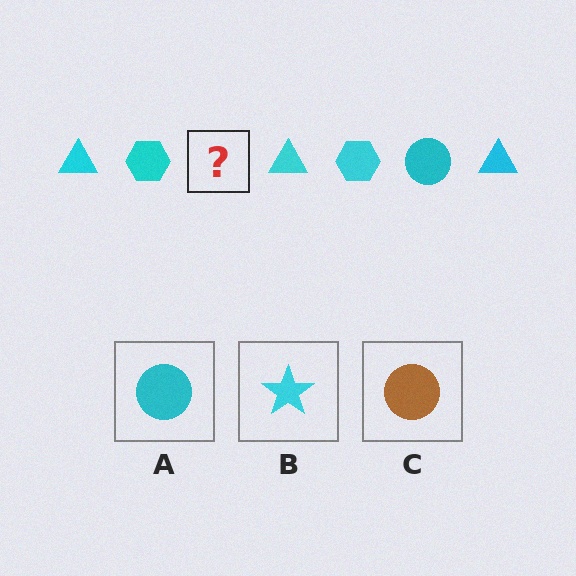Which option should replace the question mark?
Option A.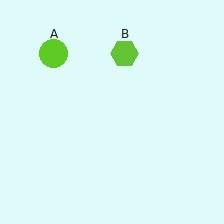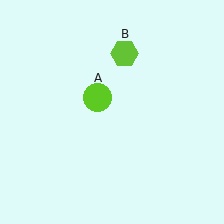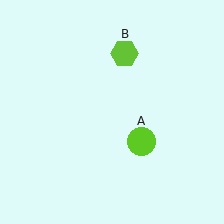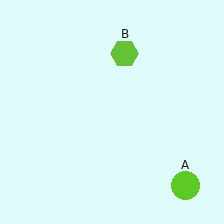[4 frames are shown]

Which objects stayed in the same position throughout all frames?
Lime hexagon (object B) remained stationary.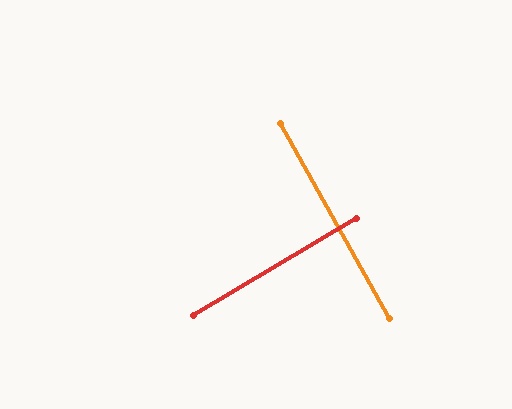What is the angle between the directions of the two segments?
Approximately 88 degrees.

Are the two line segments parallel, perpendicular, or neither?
Perpendicular — they meet at approximately 88°.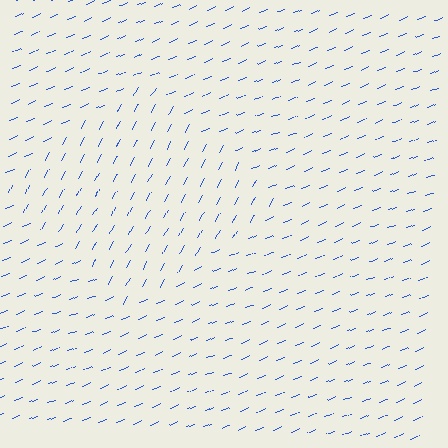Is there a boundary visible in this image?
Yes, there is a texture boundary formed by a change in line orientation.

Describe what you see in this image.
The image is filled with small blue line segments. A diamond region in the image has lines oriented differently from the surrounding lines, creating a visible texture boundary.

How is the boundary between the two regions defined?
The boundary is defined purely by a change in line orientation (approximately 38 degrees difference). All lines are the same color and thickness.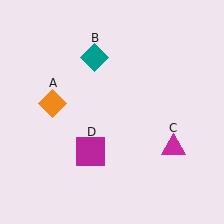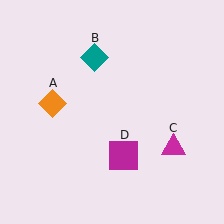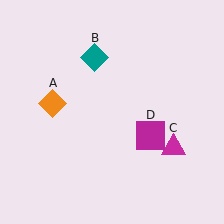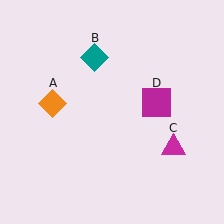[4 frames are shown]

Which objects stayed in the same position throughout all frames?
Orange diamond (object A) and teal diamond (object B) and magenta triangle (object C) remained stationary.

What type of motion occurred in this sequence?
The magenta square (object D) rotated counterclockwise around the center of the scene.